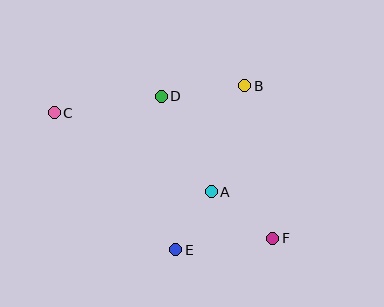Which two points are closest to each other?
Points A and E are closest to each other.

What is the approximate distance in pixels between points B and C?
The distance between B and C is approximately 192 pixels.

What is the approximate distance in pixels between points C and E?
The distance between C and E is approximately 183 pixels.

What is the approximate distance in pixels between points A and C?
The distance between A and C is approximately 175 pixels.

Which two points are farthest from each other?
Points C and F are farthest from each other.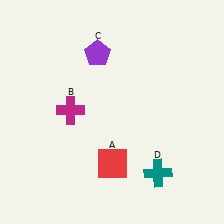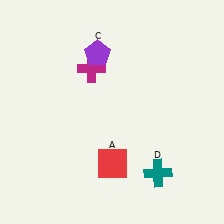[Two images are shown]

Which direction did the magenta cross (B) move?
The magenta cross (B) moved up.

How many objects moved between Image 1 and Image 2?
1 object moved between the two images.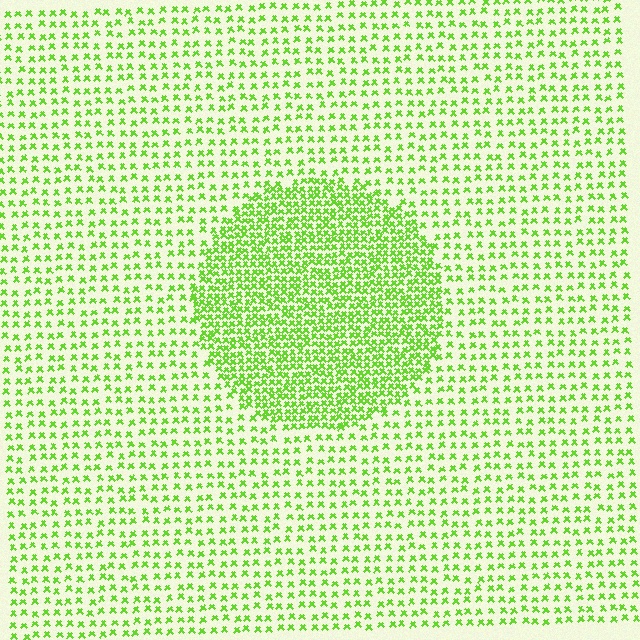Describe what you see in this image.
The image contains small lime elements arranged at two different densities. A circle-shaped region is visible where the elements are more densely packed than the surrounding area.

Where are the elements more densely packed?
The elements are more densely packed inside the circle boundary.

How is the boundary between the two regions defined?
The boundary is defined by a change in element density (approximately 2.3x ratio). All elements are the same color, size, and shape.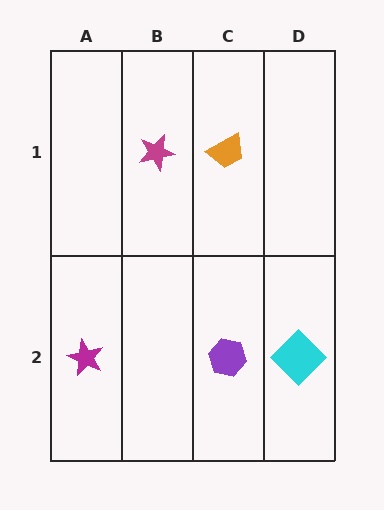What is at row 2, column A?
A magenta star.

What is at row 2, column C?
A purple hexagon.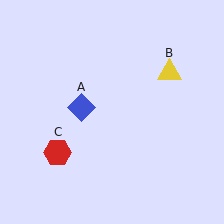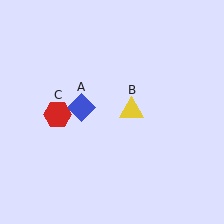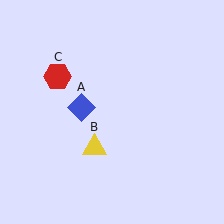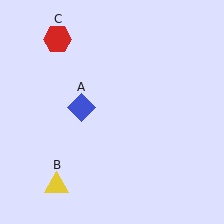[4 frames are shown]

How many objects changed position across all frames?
2 objects changed position: yellow triangle (object B), red hexagon (object C).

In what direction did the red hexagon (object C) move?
The red hexagon (object C) moved up.